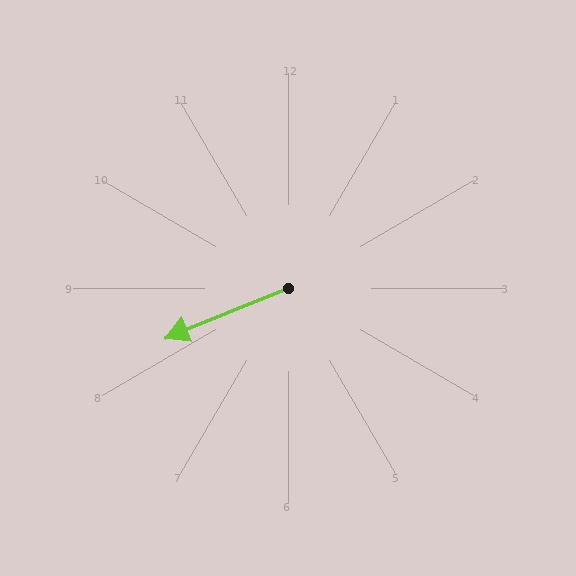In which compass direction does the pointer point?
West.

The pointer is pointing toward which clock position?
Roughly 8 o'clock.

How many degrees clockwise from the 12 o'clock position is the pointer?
Approximately 248 degrees.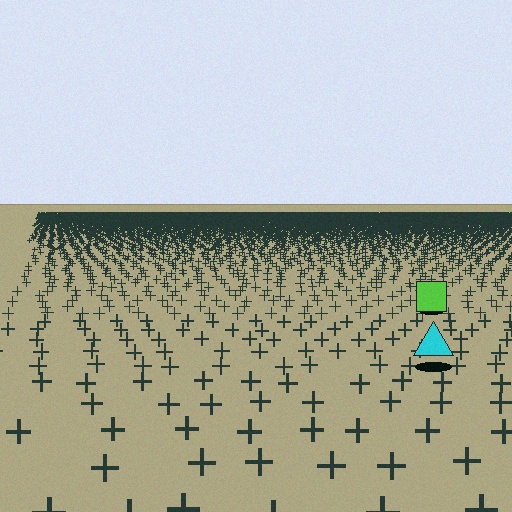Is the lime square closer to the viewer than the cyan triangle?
No. The cyan triangle is closer — you can tell from the texture gradient: the ground texture is coarser near it.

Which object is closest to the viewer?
The cyan triangle is closest. The texture marks near it are larger and more spread out.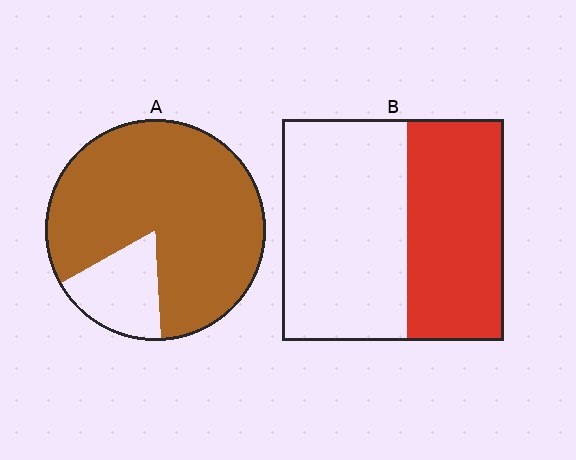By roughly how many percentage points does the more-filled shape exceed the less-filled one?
By roughly 40 percentage points (A over B).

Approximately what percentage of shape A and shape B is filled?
A is approximately 80% and B is approximately 45%.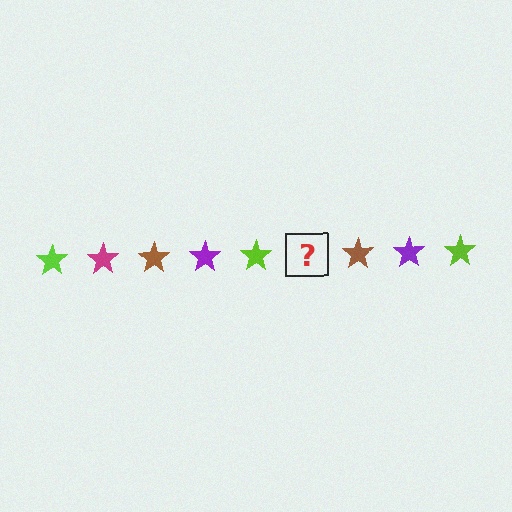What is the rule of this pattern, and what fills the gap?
The rule is that the pattern cycles through lime, magenta, brown, purple stars. The gap should be filled with a magenta star.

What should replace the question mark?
The question mark should be replaced with a magenta star.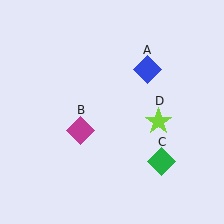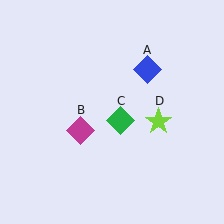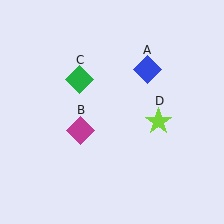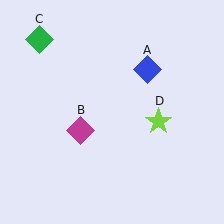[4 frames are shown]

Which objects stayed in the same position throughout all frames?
Blue diamond (object A) and magenta diamond (object B) and lime star (object D) remained stationary.